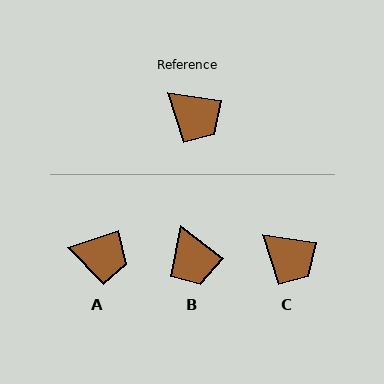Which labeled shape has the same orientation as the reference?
C.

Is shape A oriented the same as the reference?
No, it is off by about 26 degrees.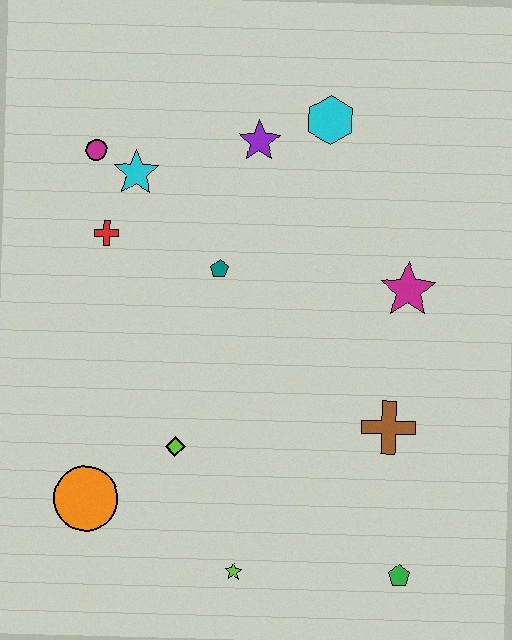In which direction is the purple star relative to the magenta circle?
The purple star is to the right of the magenta circle.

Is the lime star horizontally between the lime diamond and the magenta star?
Yes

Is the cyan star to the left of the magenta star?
Yes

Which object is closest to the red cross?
The cyan star is closest to the red cross.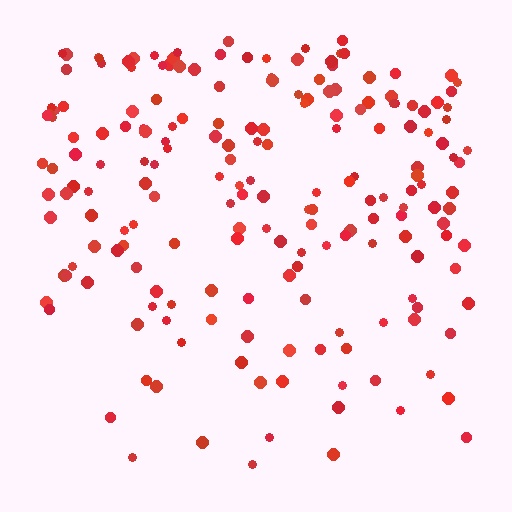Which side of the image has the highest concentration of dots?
The top.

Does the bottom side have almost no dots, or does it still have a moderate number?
Still a moderate number, just noticeably fewer than the top.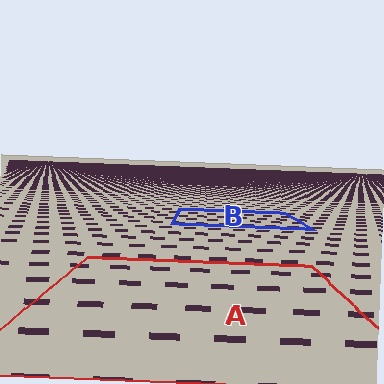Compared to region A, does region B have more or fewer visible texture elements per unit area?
Region B has more texture elements per unit area — they are packed more densely because it is farther away.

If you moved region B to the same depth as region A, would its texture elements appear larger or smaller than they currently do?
They would appear larger. At a closer depth, the same texture elements are projected at a bigger on-screen size.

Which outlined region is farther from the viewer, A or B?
Region B is farther from the viewer — the texture elements inside it appear smaller and more densely packed.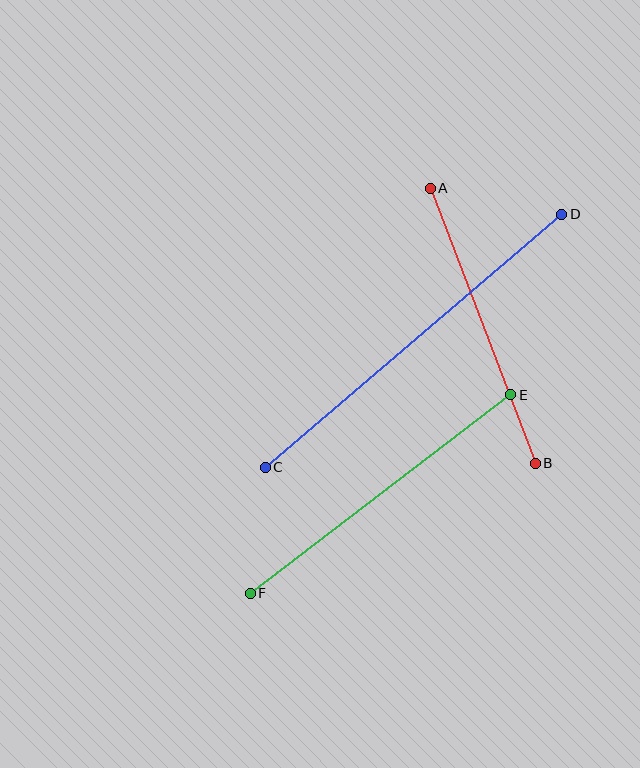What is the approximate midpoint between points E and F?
The midpoint is at approximately (380, 494) pixels.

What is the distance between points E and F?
The distance is approximately 327 pixels.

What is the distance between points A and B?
The distance is approximately 294 pixels.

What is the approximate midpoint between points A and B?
The midpoint is at approximately (483, 326) pixels.